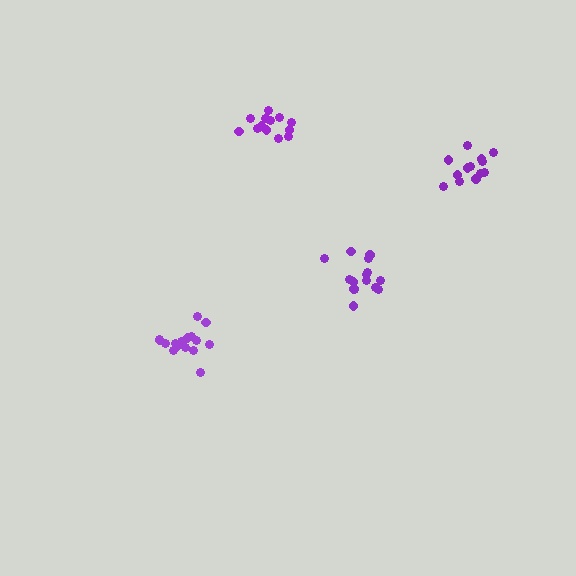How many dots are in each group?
Group 1: 13 dots, Group 2: 16 dots, Group 3: 16 dots, Group 4: 13 dots (58 total).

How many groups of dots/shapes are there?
There are 4 groups.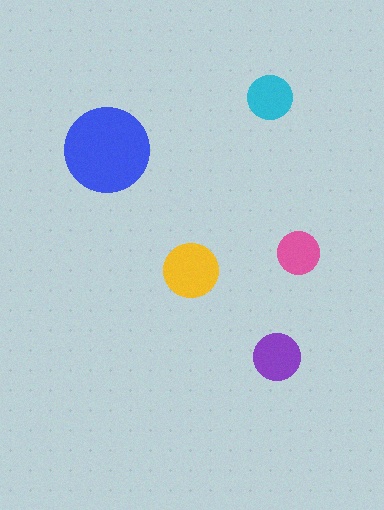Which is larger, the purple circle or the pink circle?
The purple one.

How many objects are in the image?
There are 5 objects in the image.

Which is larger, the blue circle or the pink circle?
The blue one.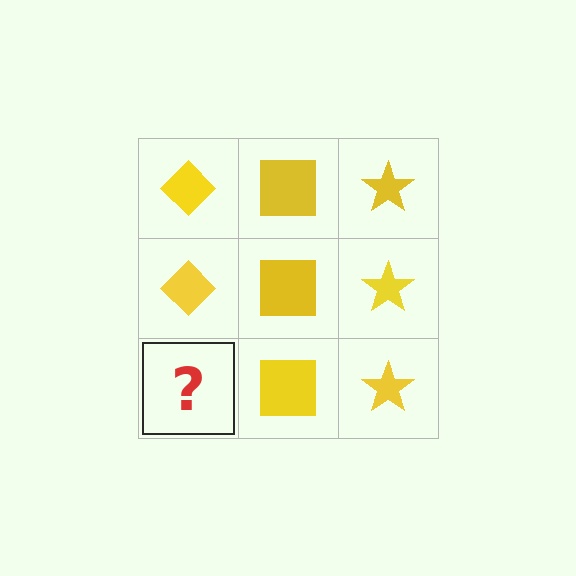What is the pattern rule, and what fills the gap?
The rule is that each column has a consistent shape. The gap should be filled with a yellow diamond.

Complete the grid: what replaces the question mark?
The question mark should be replaced with a yellow diamond.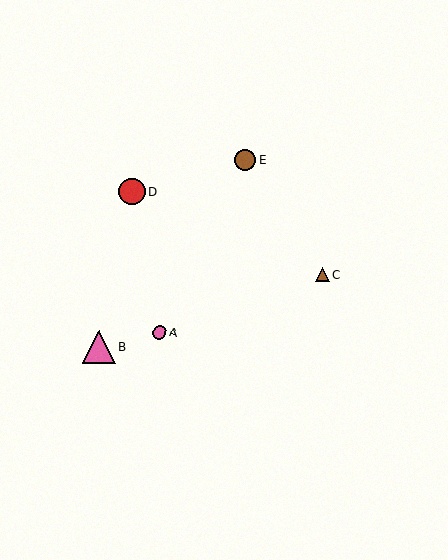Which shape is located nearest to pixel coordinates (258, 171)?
The brown circle (labeled E) at (245, 160) is nearest to that location.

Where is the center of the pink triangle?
The center of the pink triangle is at (99, 347).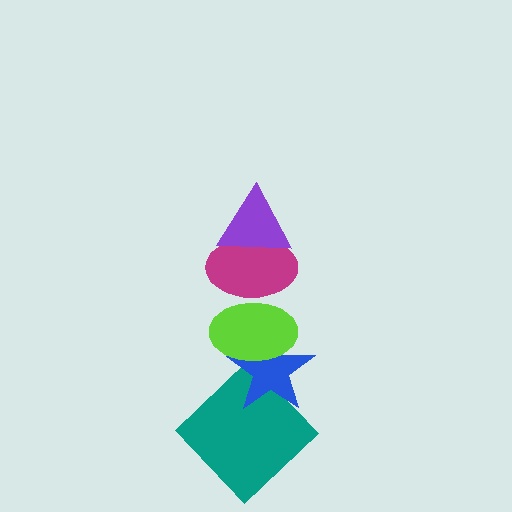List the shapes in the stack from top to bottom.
From top to bottom: the purple triangle, the magenta ellipse, the lime ellipse, the blue star, the teal diamond.